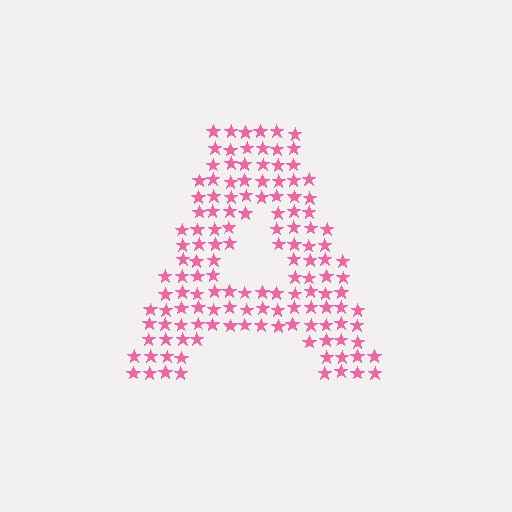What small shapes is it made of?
It is made of small stars.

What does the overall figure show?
The overall figure shows the letter A.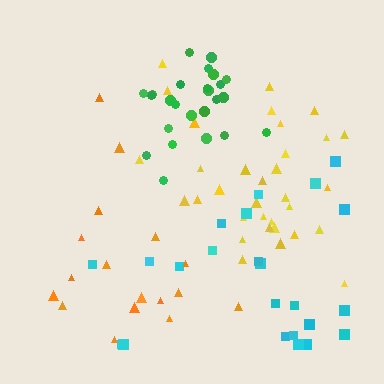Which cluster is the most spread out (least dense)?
Cyan.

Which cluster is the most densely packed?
Green.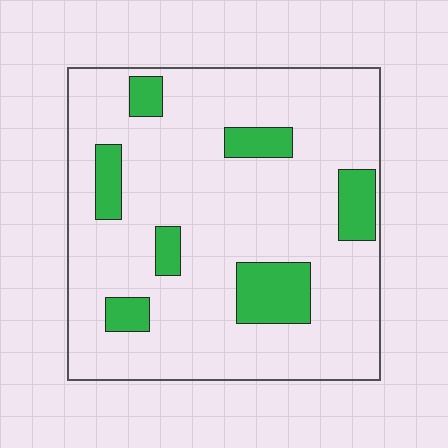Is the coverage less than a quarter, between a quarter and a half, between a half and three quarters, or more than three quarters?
Less than a quarter.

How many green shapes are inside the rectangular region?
7.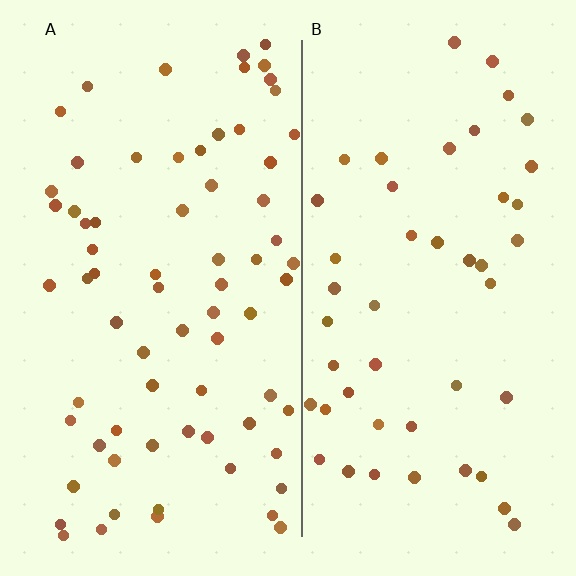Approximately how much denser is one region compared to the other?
Approximately 1.5× — region A over region B.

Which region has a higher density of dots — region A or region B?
A (the left).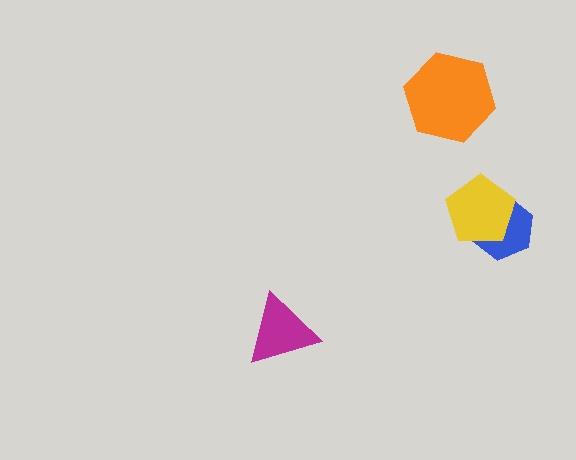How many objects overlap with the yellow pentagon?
1 object overlaps with the yellow pentagon.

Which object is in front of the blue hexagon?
The yellow pentagon is in front of the blue hexagon.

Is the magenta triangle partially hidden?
No, no other shape covers it.